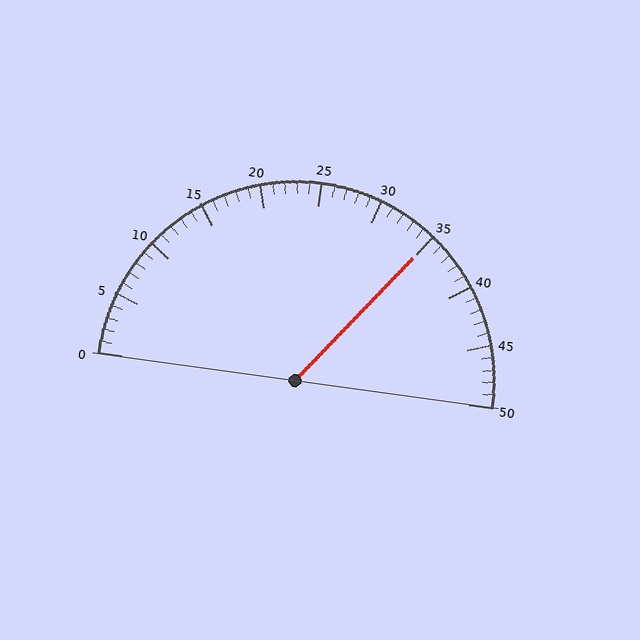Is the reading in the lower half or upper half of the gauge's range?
The reading is in the upper half of the range (0 to 50).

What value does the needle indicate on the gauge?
The needle indicates approximately 35.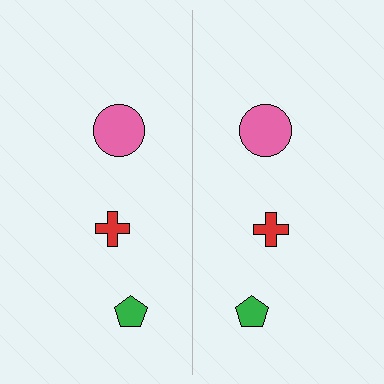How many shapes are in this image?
There are 6 shapes in this image.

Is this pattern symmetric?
Yes, this pattern has bilateral (reflection) symmetry.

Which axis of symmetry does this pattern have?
The pattern has a vertical axis of symmetry running through the center of the image.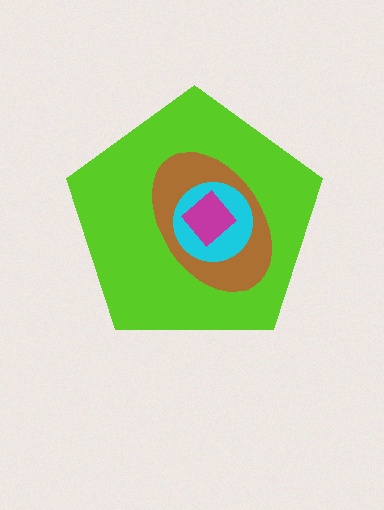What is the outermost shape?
The lime pentagon.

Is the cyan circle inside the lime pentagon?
Yes.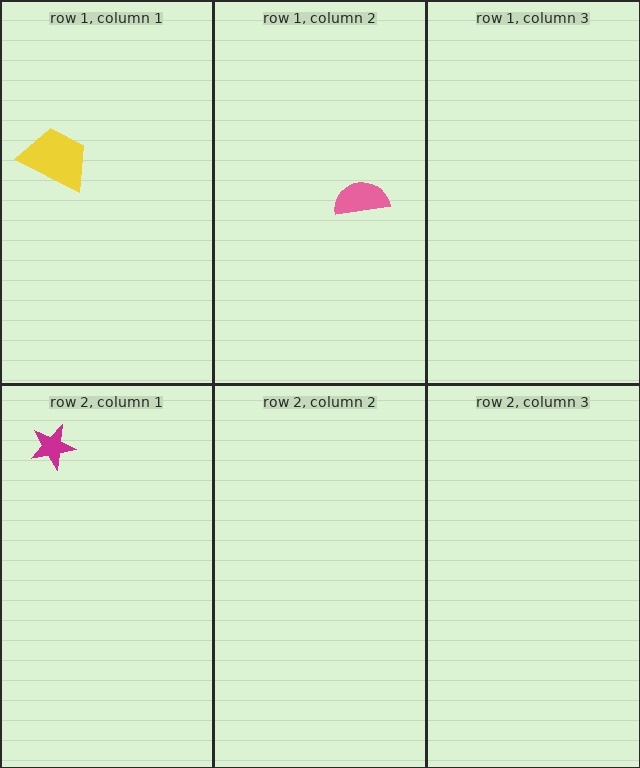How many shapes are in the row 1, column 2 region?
1.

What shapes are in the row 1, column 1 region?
The yellow trapezoid.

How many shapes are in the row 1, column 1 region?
1.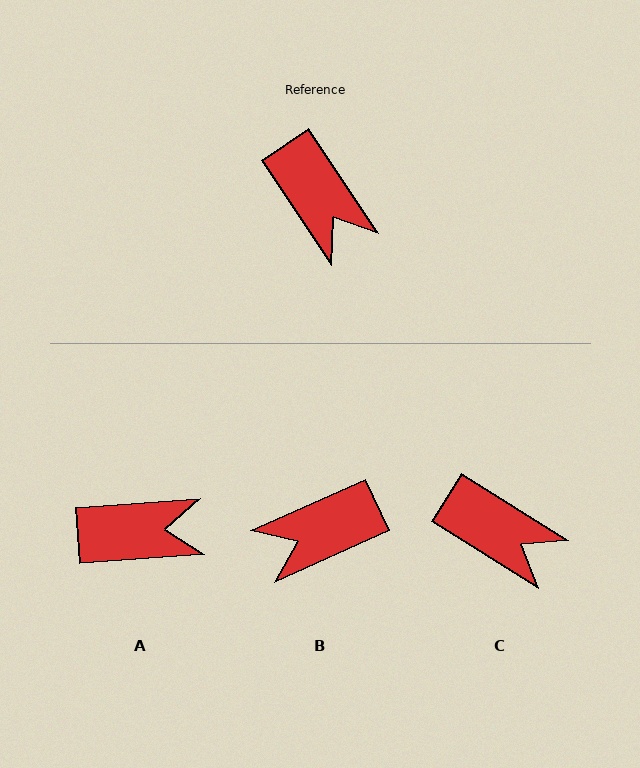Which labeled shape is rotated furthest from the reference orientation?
B, about 99 degrees away.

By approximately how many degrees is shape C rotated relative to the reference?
Approximately 24 degrees counter-clockwise.